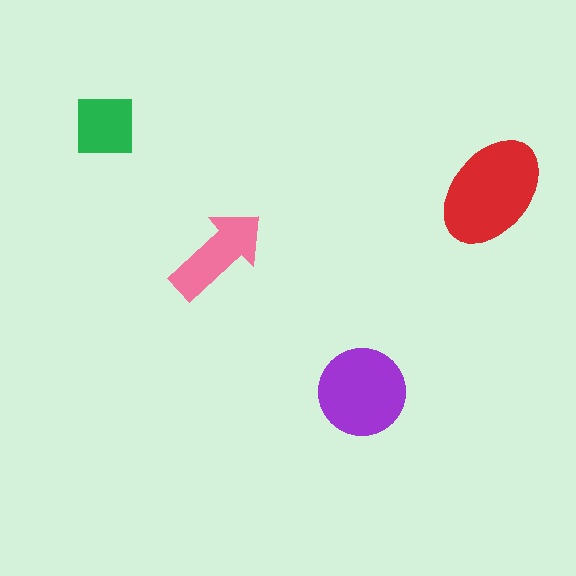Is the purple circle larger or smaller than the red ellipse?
Smaller.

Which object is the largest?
The red ellipse.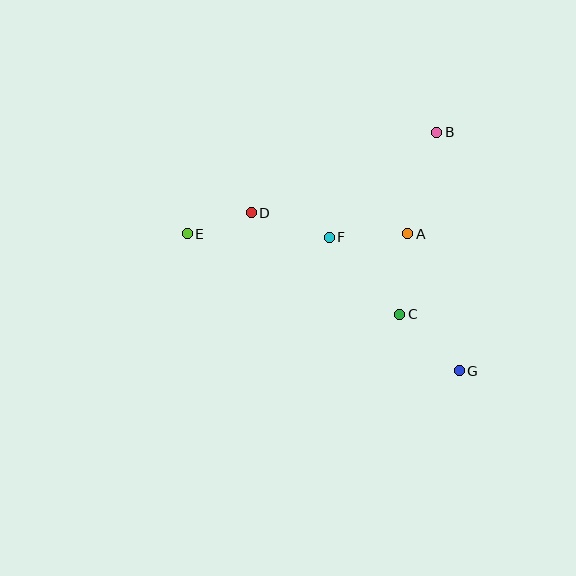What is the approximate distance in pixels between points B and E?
The distance between B and E is approximately 269 pixels.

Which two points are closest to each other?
Points D and E are closest to each other.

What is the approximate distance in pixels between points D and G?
The distance between D and G is approximately 261 pixels.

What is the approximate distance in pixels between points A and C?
The distance between A and C is approximately 81 pixels.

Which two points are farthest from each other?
Points E and G are farthest from each other.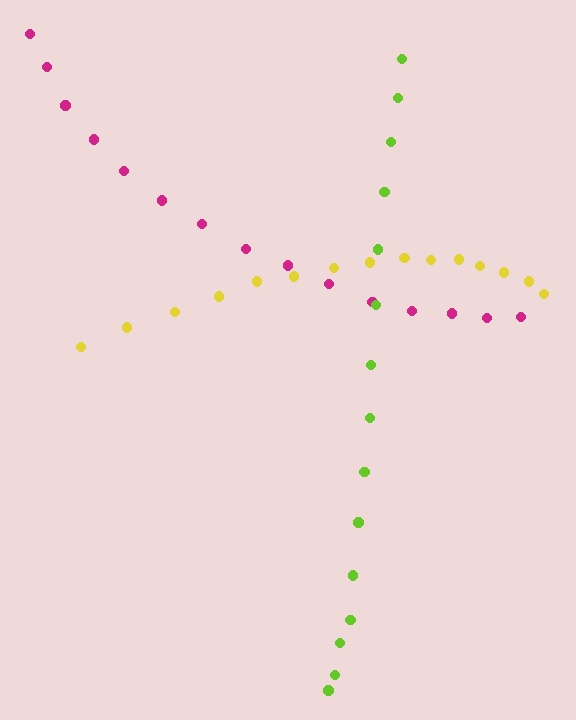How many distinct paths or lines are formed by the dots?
There are 3 distinct paths.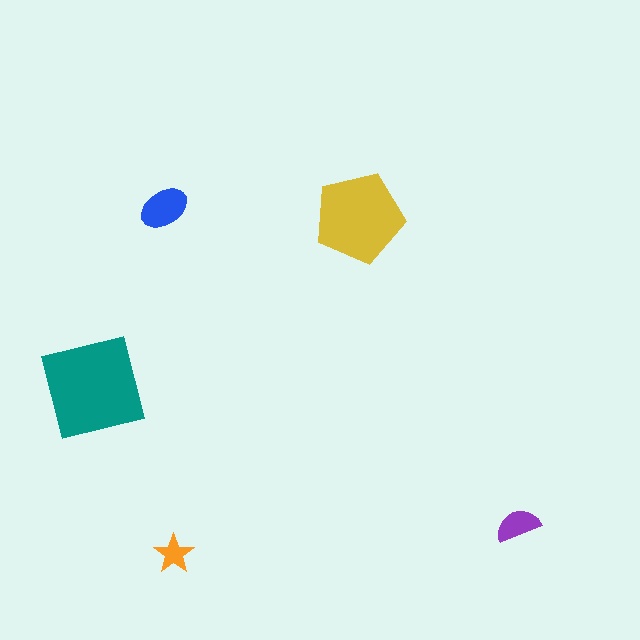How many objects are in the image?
There are 5 objects in the image.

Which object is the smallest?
The orange star.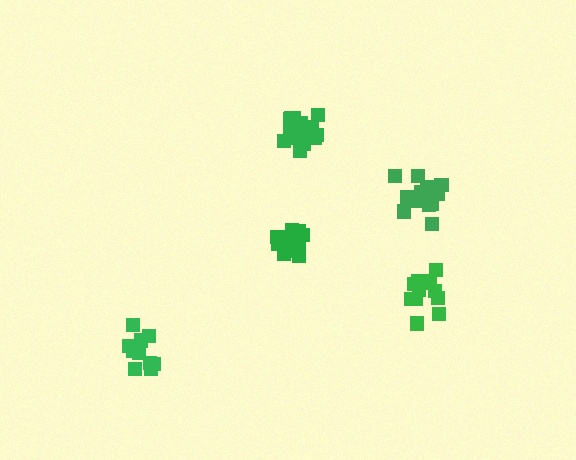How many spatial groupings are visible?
There are 5 spatial groupings.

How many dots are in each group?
Group 1: 13 dots, Group 2: 17 dots, Group 3: 11 dots, Group 4: 14 dots, Group 5: 16 dots (71 total).